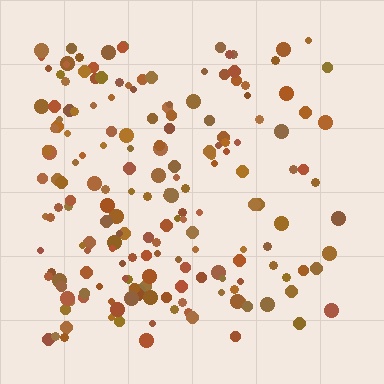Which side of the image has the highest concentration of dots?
The left.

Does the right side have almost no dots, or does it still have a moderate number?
Still a moderate number, just noticeably fewer than the left.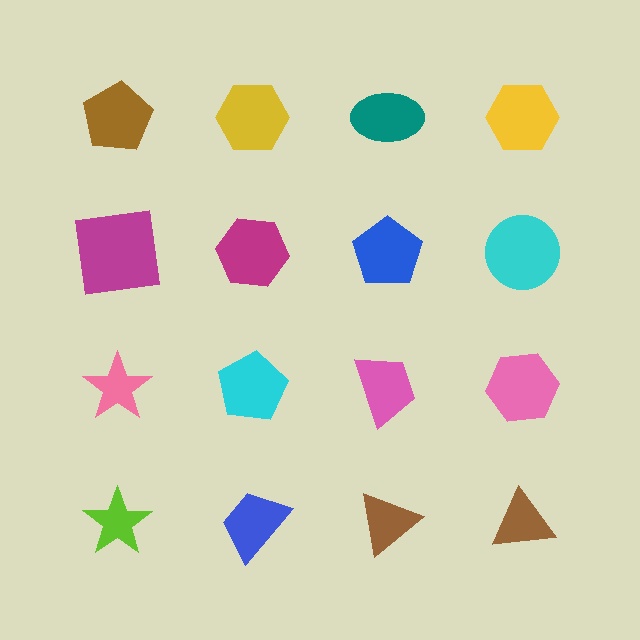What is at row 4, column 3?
A brown triangle.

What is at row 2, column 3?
A blue pentagon.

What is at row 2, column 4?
A cyan circle.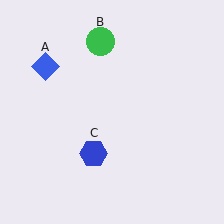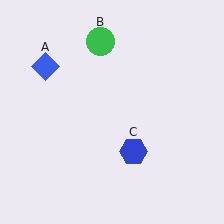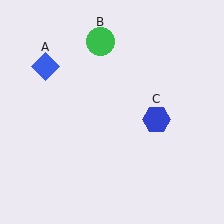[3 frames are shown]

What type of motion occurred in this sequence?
The blue hexagon (object C) rotated counterclockwise around the center of the scene.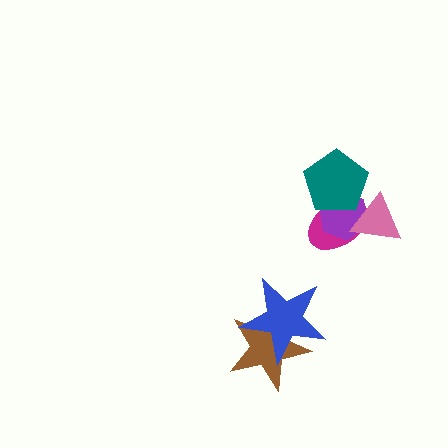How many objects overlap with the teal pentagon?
3 objects overlap with the teal pentagon.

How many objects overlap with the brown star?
1 object overlaps with the brown star.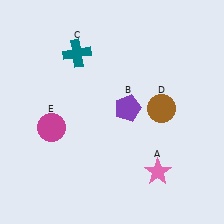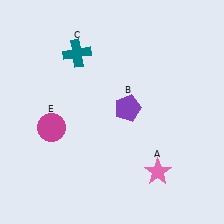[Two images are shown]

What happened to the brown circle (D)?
The brown circle (D) was removed in Image 2. It was in the top-right area of Image 1.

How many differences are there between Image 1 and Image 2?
There is 1 difference between the two images.